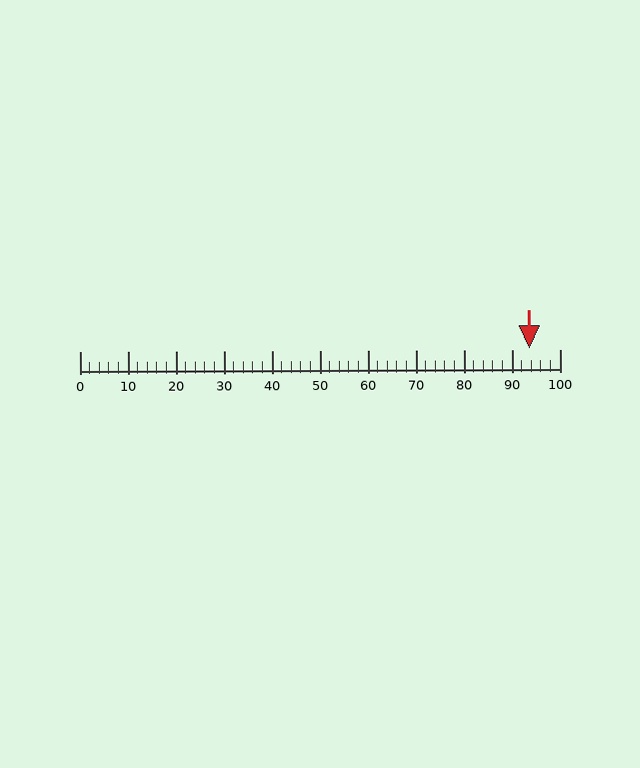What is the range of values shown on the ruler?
The ruler shows values from 0 to 100.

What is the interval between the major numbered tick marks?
The major tick marks are spaced 10 units apart.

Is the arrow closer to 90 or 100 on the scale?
The arrow is closer to 90.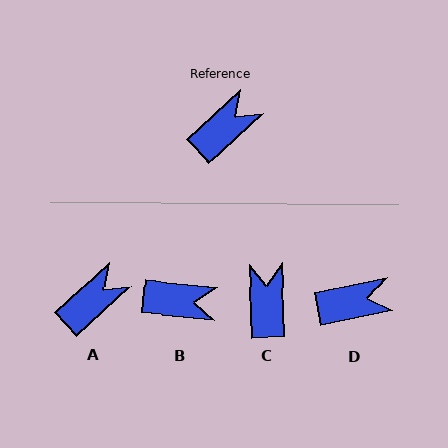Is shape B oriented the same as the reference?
No, it is off by about 49 degrees.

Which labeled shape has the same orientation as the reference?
A.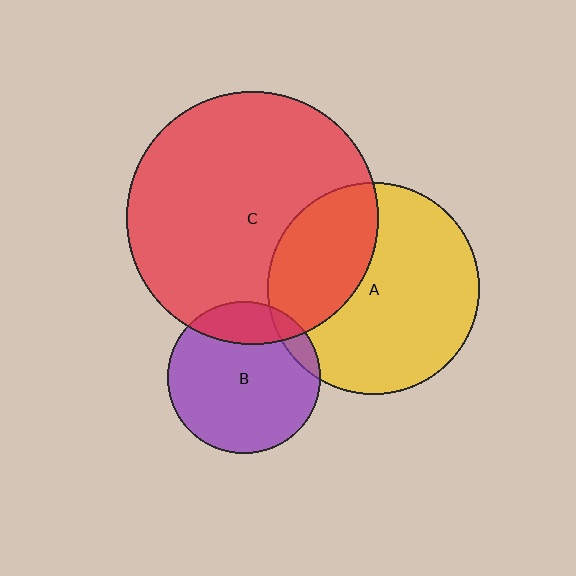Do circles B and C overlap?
Yes.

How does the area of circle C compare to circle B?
Approximately 2.7 times.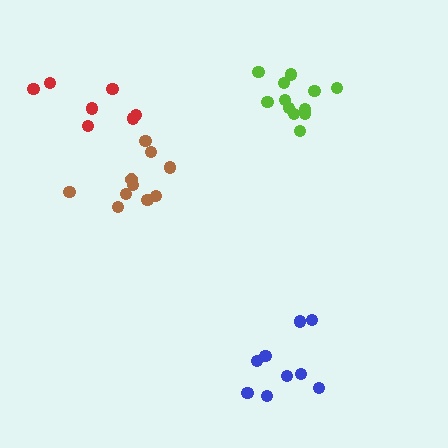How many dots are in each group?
Group 1: 10 dots, Group 2: 12 dots, Group 3: 9 dots, Group 4: 7 dots (38 total).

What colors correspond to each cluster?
The clusters are colored: brown, lime, blue, red.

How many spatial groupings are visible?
There are 4 spatial groupings.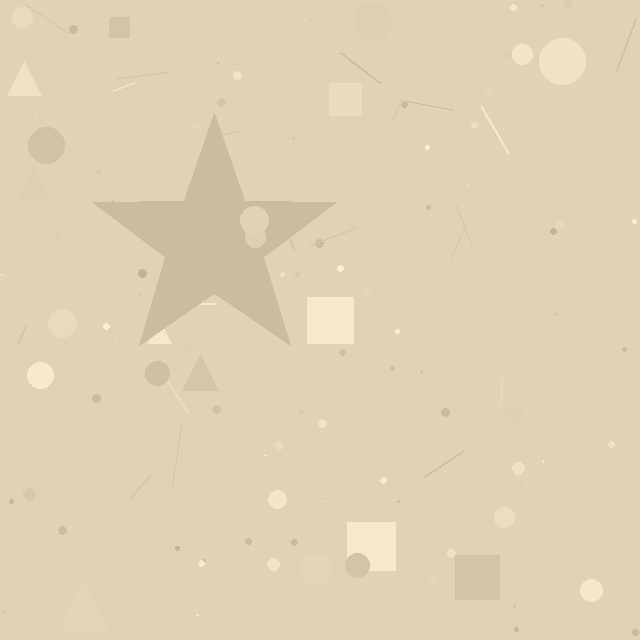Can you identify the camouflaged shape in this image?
The camouflaged shape is a star.